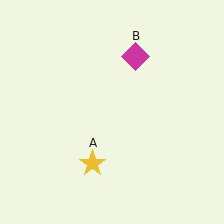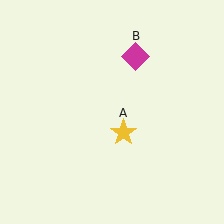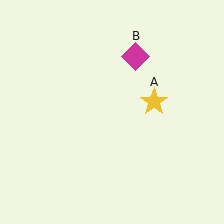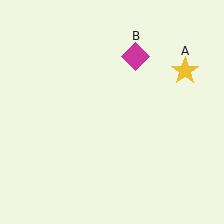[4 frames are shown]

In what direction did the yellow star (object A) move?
The yellow star (object A) moved up and to the right.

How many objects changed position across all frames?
1 object changed position: yellow star (object A).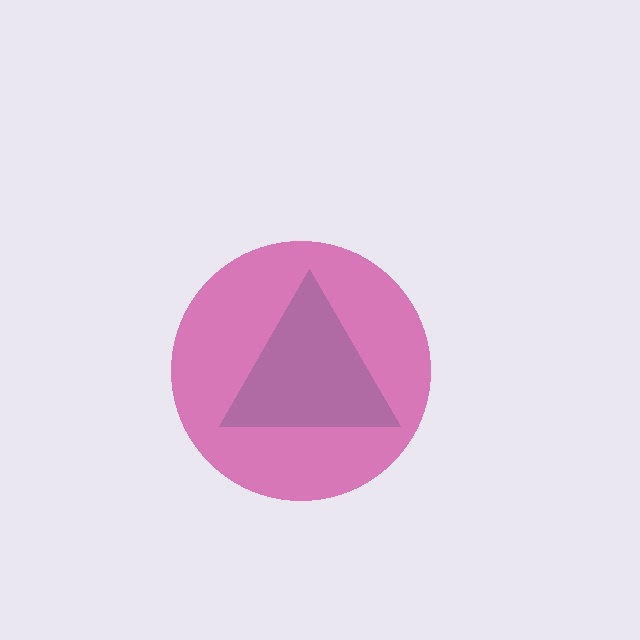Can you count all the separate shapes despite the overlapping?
Yes, there are 2 separate shapes.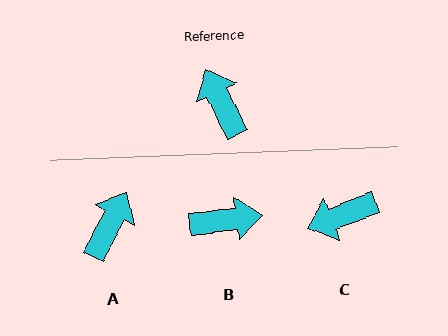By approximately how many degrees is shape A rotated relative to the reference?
Approximately 53 degrees clockwise.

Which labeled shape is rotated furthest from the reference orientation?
B, about 108 degrees away.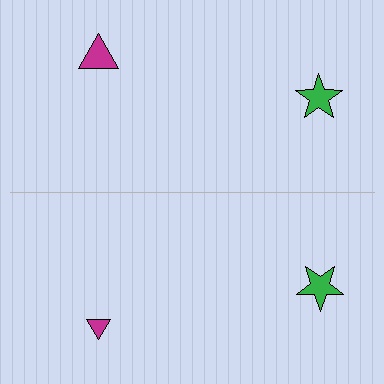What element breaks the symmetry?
The magenta triangle on the bottom side has a different size than its mirror counterpart.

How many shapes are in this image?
There are 4 shapes in this image.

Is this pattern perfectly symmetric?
No, the pattern is not perfectly symmetric. The magenta triangle on the bottom side has a different size than its mirror counterpart.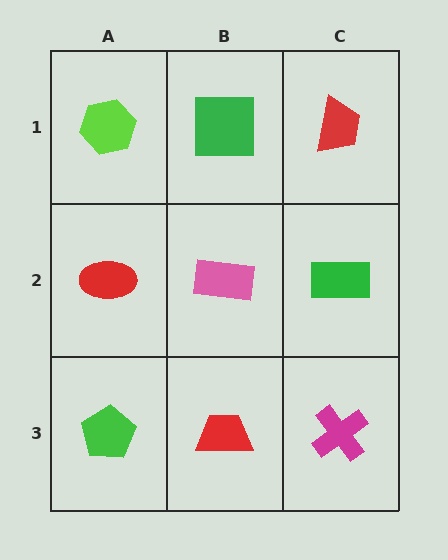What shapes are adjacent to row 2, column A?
A lime hexagon (row 1, column A), a green pentagon (row 3, column A), a pink rectangle (row 2, column B).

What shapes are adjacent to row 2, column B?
A green square (row 1, column B), a red trapezoid (row 3, column B), a red ellipse (row 2, column A), a green rectangle (row 2, column C).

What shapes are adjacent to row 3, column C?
A green rectangle (row 2, column C), a red trapezoid (row 3, column B).